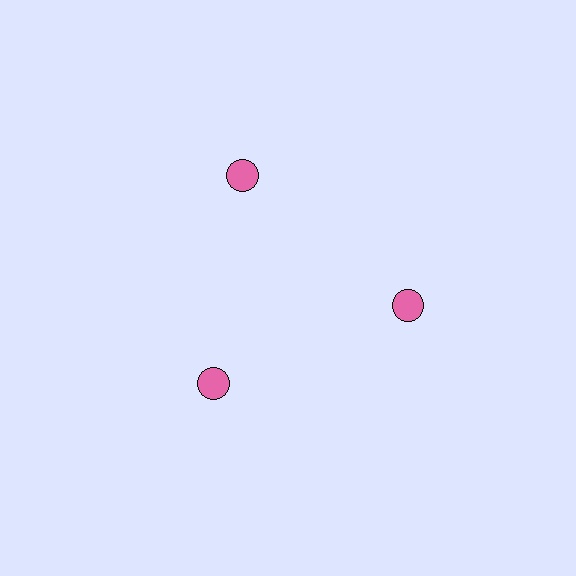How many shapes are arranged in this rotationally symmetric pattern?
There are 3 shapes, arranged in 3 groups of 1.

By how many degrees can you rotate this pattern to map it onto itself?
The pattern maps onto itself every 120 degrees of rotation.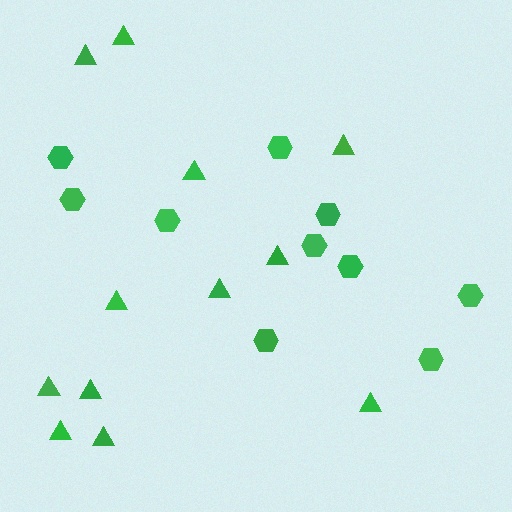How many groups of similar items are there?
There are 2 groups: one group of hexagons (10) and one group of triangles (12).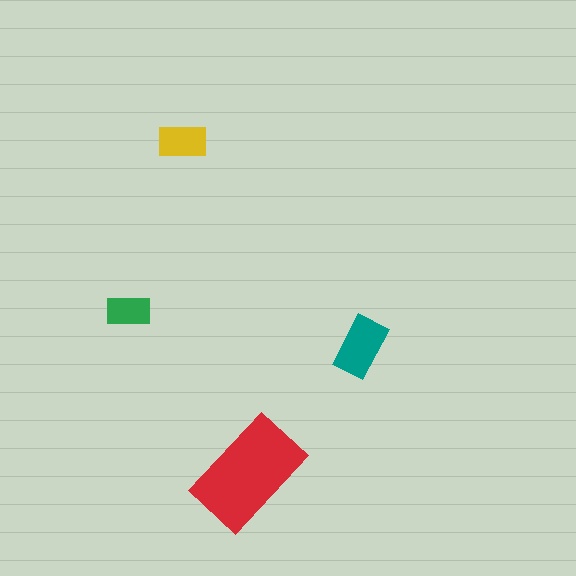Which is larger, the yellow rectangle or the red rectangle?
The red one.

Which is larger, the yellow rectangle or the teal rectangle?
The teal one.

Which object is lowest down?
The red rectangle is bottommost.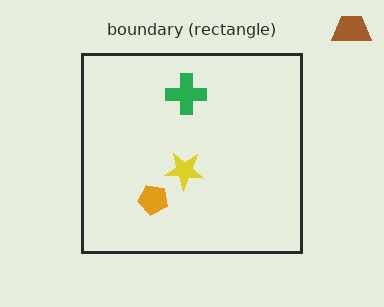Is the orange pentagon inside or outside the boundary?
Inside.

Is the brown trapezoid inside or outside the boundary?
Outside.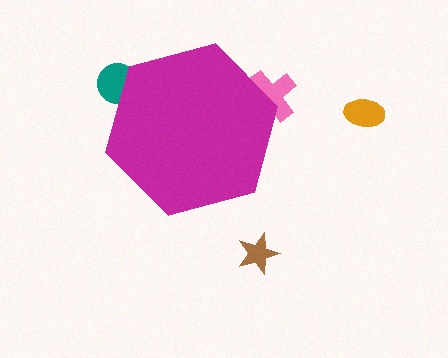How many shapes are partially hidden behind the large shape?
2 shapes are partially hidden.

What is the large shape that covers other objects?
A magenta hexagon.